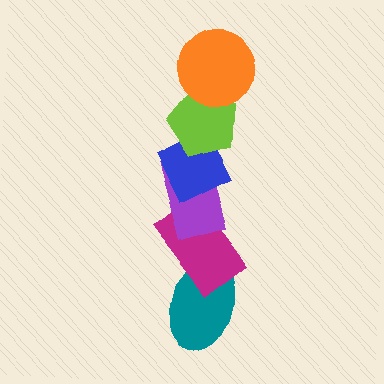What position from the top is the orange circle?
The orange circle is 1st from the top.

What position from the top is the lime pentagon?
The lime pentagon is 2nd from the top.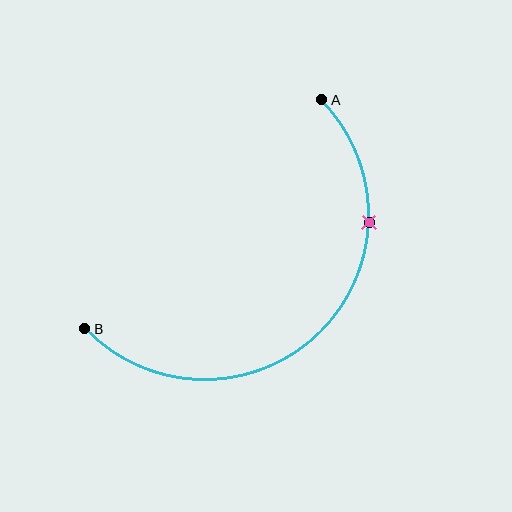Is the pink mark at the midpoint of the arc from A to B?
No. The pink mark lies on the arc but is closer to endpoint A. The arc midpoint would be at the point on the curve equidistant along the arc from both A and B.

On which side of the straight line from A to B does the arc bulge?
The arc bulges below and to the right of the straight line connecting A and B.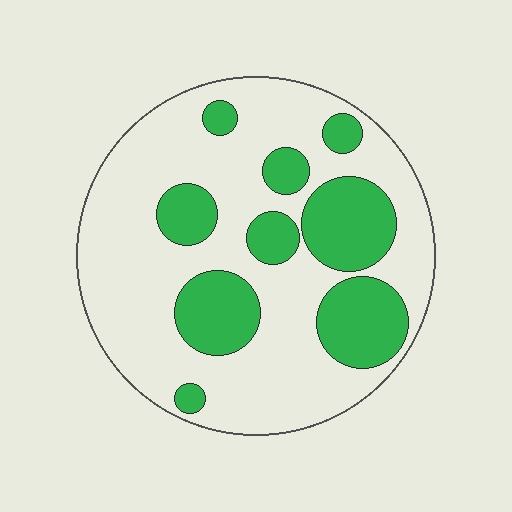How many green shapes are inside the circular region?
9.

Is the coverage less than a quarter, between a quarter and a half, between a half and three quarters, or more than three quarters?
Between a quarter and a half.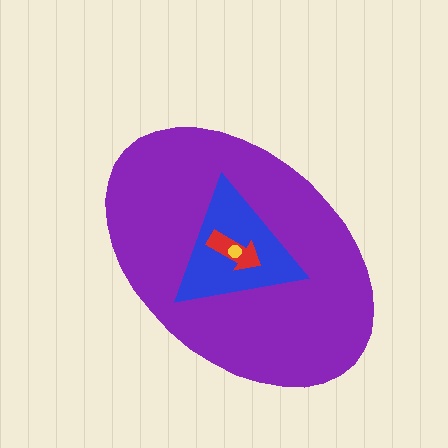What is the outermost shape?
The purple ellipse.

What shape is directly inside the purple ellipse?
The blue triangle.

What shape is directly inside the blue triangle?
The red arrow.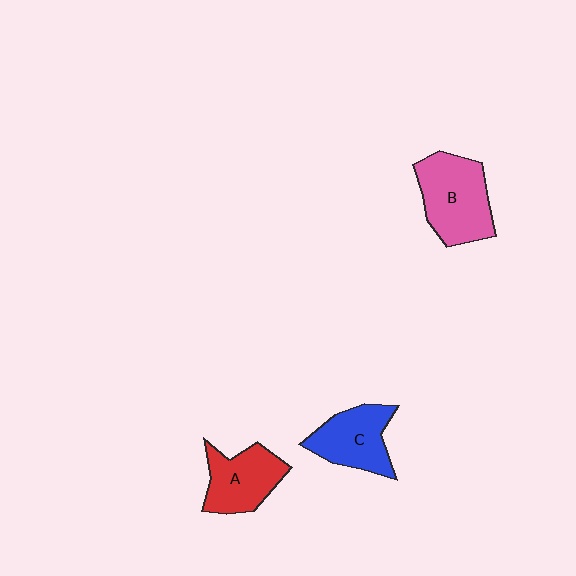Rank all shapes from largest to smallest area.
From largest to smallest: B (pink), C (blue), A (red).